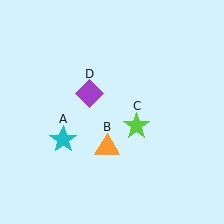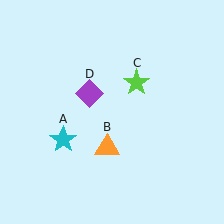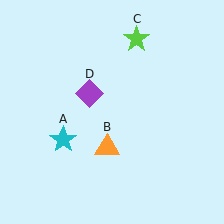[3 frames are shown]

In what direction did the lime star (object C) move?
The lime star (object C) moved up.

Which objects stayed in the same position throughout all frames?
Cyan star (object A) and orange triangle (object B) and purple diamond (object D) remained stationary.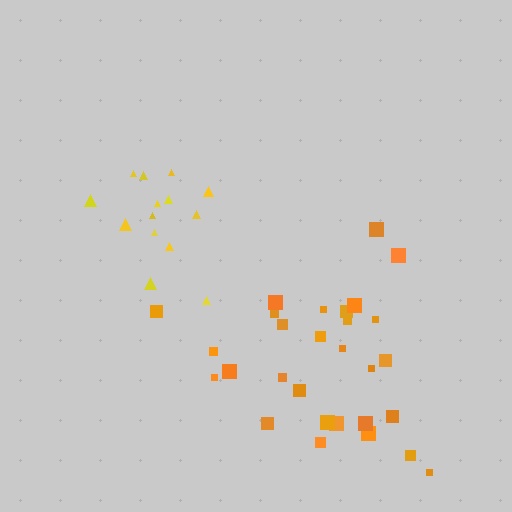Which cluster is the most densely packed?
Yellow.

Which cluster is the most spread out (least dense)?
Orange.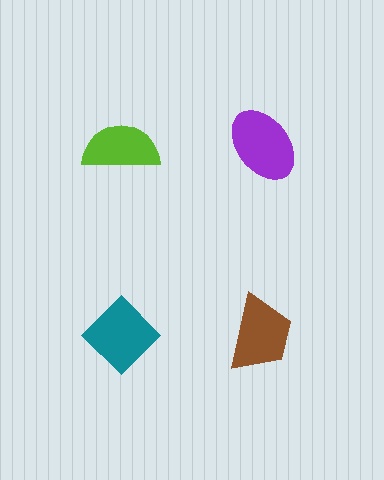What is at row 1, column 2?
A purple ellipse.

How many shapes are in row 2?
2 shapes.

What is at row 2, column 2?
A brown trapezoid.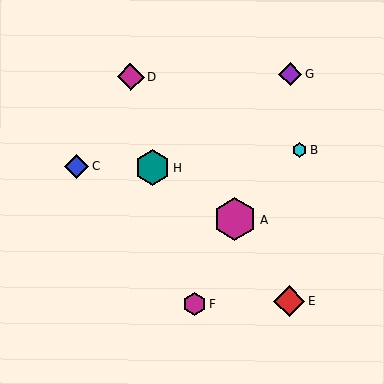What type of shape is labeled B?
Shape B is a cyan hexagon.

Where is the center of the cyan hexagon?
The center of the cyan hexagon is at (300, 150).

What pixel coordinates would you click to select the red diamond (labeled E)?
Click at (289, 301) to select the red diamond E.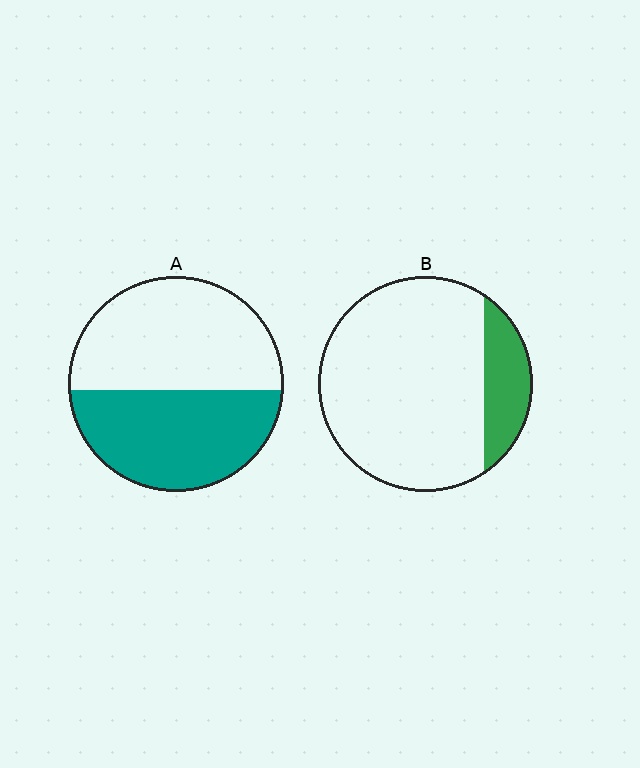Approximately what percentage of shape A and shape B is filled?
A is approximately 45% and B is approximately 15%.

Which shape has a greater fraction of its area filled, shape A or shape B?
Shape A.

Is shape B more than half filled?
No.